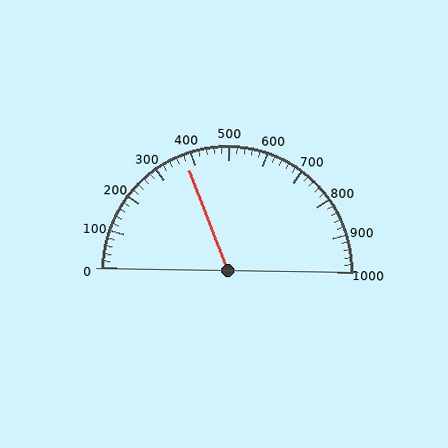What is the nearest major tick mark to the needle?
The nearest major tick mark is 400.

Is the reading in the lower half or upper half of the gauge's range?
The reading is in the lower half of the range (0 to 1000).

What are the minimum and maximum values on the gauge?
The gauge ranges from 0 to 1000.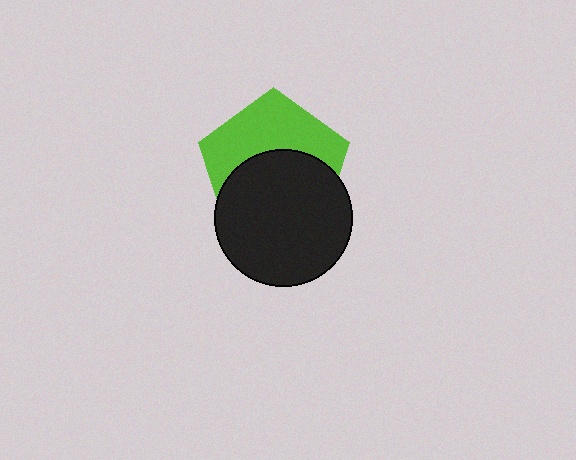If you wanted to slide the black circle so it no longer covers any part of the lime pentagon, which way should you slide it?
Slide it down — that is the most direct way to separate the two shapes.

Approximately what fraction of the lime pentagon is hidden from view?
Roughly 53% of the lime pentagon is hidden behind the black circle.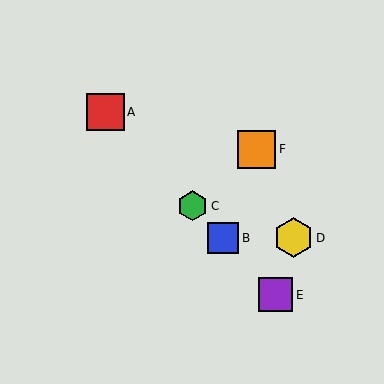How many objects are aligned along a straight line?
4 objects (A, B, C, E) are aligned along a straight line.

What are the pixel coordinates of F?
Object F is at (257, 149).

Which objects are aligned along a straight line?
Objects A, B, C, E are aligned along a straight line.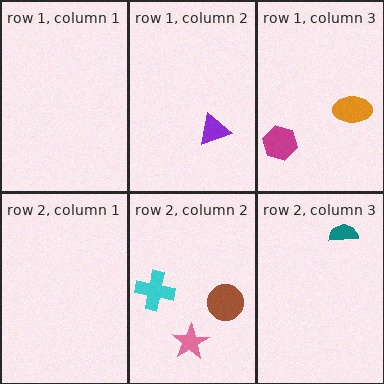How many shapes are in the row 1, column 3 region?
2.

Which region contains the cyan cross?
The row 2, column 2 region.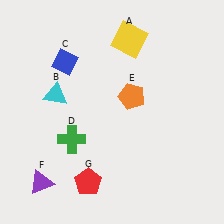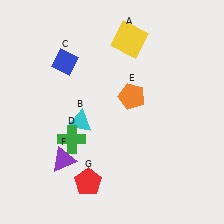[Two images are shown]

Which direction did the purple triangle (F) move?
The purple triangle (F) moved up.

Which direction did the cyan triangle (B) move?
The cyan triangle (B) moved down.